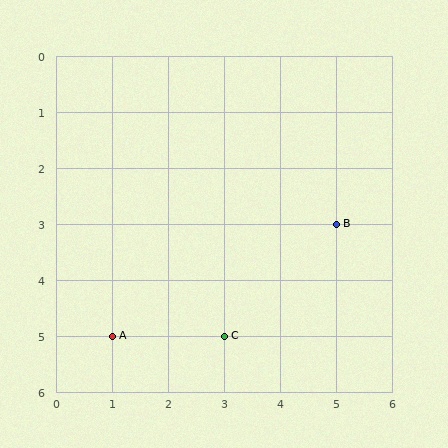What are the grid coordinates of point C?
Point C is at grid coordinates (3, 5).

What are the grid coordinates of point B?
Point B is at grid coordinates (5, 3).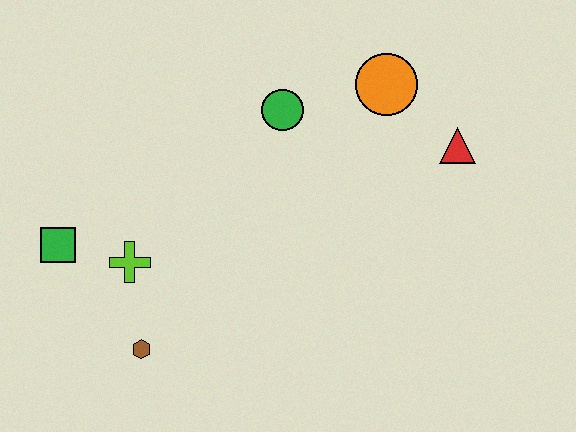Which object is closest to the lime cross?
The green square is closest to the lime cross.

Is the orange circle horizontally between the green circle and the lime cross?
No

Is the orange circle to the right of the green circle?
Yes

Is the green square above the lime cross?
Yes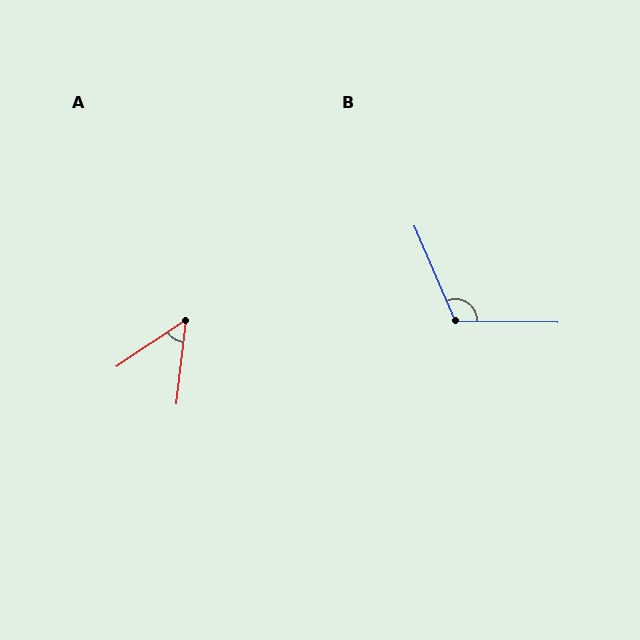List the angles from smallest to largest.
A (50°), B (114°).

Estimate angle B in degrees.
Approximately 114 degrees.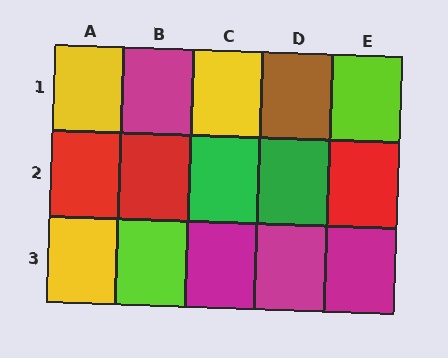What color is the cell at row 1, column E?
Lime.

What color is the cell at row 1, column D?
Brown.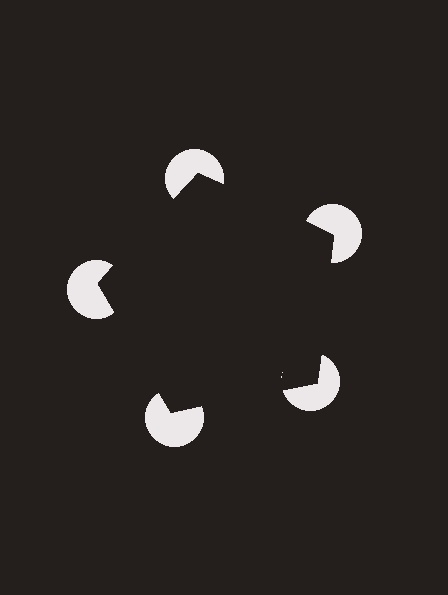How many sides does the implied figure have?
5 sides.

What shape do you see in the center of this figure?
An illusory pentagon — its edges are inferred from the aligned wedge cuts in the pac-man discs, not physically drawn.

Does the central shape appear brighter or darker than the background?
It typically appears slightly darker than the background, even though no actual brightness change is drawn.